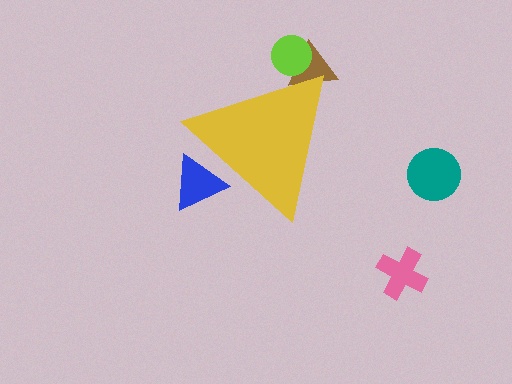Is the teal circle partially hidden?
No, the teal circle is fully visible.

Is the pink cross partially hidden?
No, the pink cross is fully visible.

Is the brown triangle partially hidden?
Yes, the brown triangle is partially hidden behind the yellow triangle.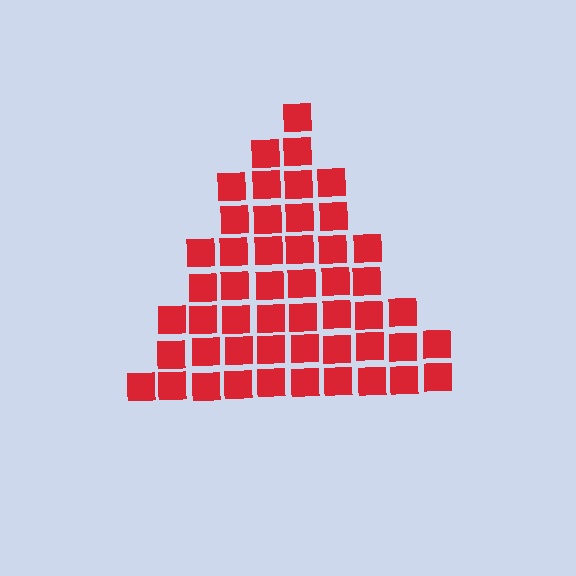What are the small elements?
The small elements are squares.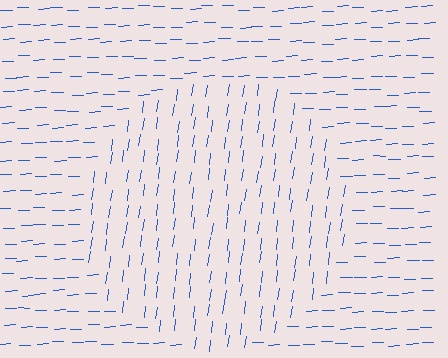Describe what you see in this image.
The image is filled with small blue line segments. A circle region in the image has lines oriented differently from the surrounding lines, creating a visible texture boundary.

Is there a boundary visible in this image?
Yes, there is a texture boundary formed by a change in line orientation.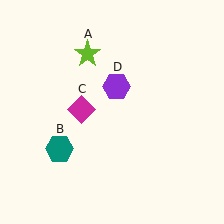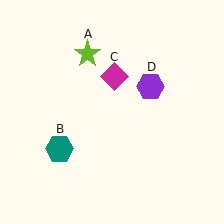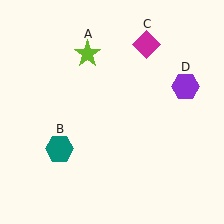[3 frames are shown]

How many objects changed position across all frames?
2 objects changed position: magenta diamond (object C), purple hexagon (object D).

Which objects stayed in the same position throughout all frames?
Lime star (object A) and teal hexagon (object B) remained stationary.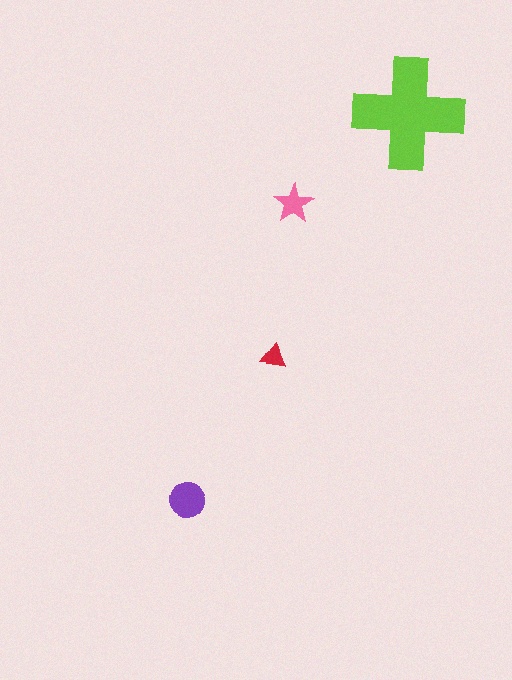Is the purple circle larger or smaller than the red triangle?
Larger.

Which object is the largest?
The lime cross.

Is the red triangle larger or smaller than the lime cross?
Smaller.